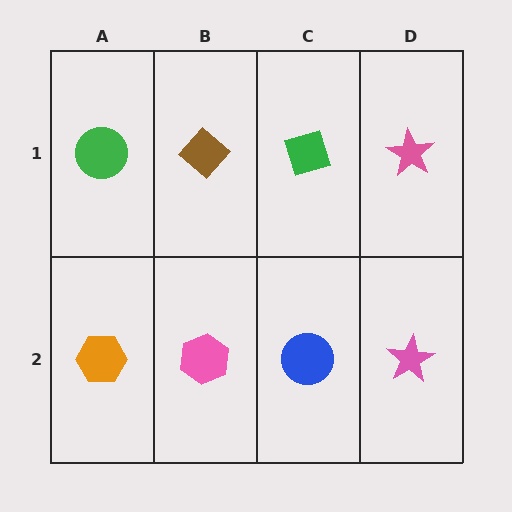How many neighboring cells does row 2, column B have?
3.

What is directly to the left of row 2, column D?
A blue circle.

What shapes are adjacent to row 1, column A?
An orange hexagon (row 2, column A), a brown diamond (row 1, column B).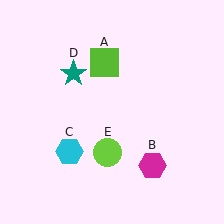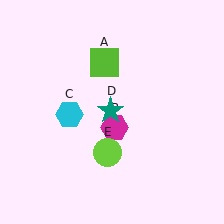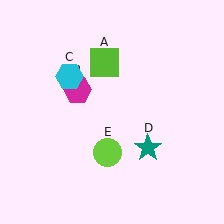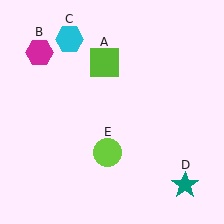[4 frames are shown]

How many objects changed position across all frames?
3 objects changed position: magenta hexagon (object B), cyan hexagon (object C), teal star (object D).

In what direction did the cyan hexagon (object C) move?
The cyan hexagon (object C) moved up.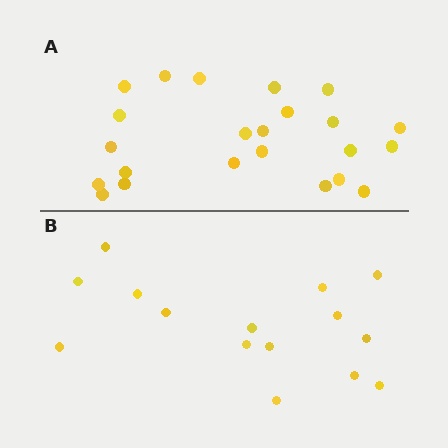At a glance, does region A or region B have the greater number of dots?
Region A (the top region) has more dots.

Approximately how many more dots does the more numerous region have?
Region A has roughly 8 or so more dots than region B.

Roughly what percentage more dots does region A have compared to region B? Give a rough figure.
About 55% more.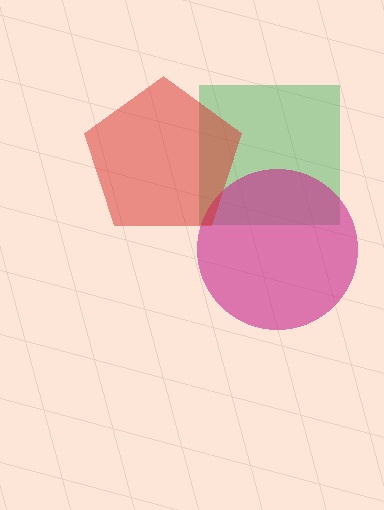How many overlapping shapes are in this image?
There are 3 overlapping shapes in the image.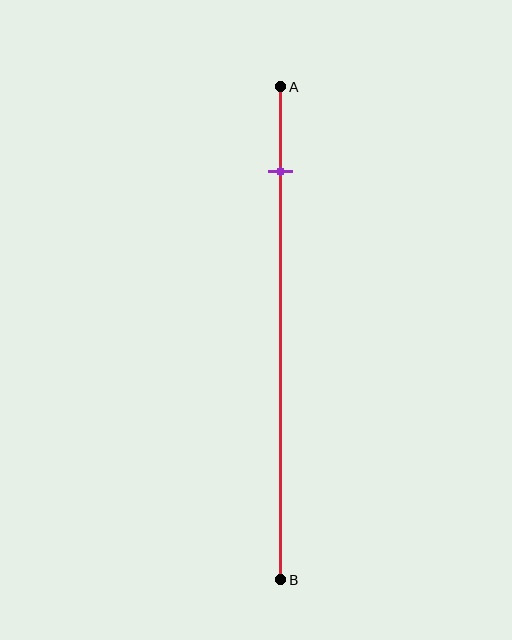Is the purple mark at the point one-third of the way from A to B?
No, the mark is at about 15% from A, not at the 33% one-third point.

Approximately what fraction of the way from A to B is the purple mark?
The purple mark is approximately 15% of the way from A to B.